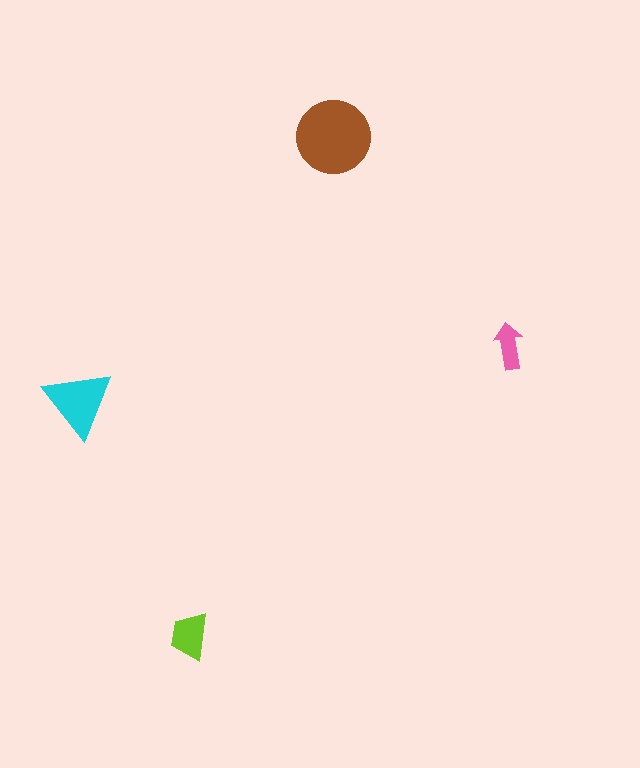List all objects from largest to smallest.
The brown circle, the cyan triangle, the lime trapezoid, the pink arrow.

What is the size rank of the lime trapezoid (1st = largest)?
3rd.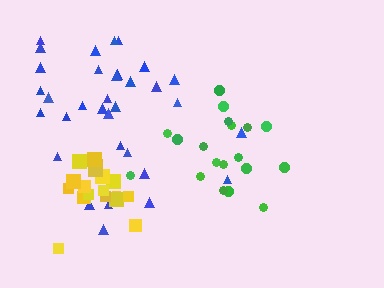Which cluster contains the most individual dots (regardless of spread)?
Blue (33).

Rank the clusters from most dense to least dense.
yellow, green, blue.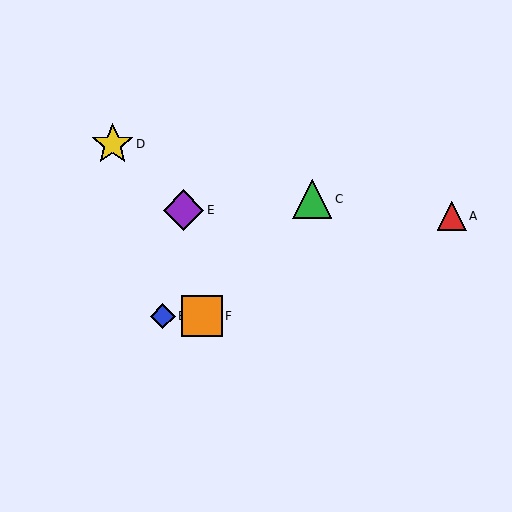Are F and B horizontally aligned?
Yes, both are at y≈316.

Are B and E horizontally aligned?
No, B is at y≈316 and E is at y≈210.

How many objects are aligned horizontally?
2 objects (B, F) are aligned horizontally.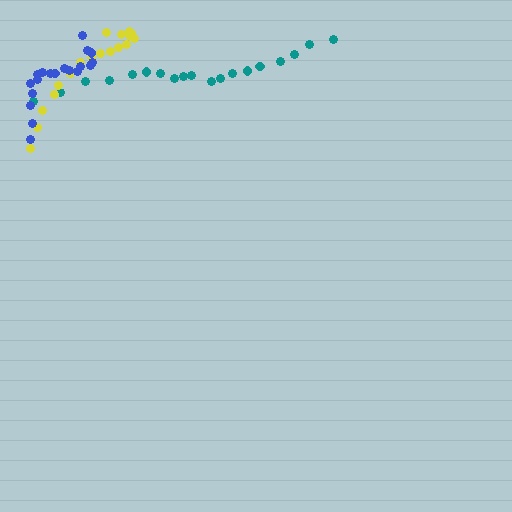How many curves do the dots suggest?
There are 3 distinct paths.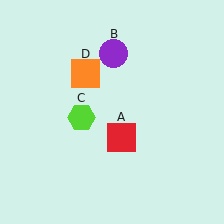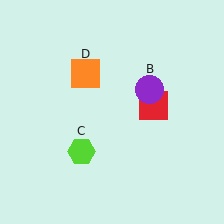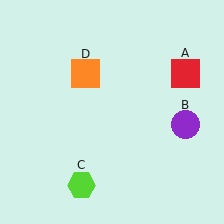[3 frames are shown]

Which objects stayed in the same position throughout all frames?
Orange square (object D) remained stationary.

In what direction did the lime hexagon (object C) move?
The lime hexagon (object C) moved down.